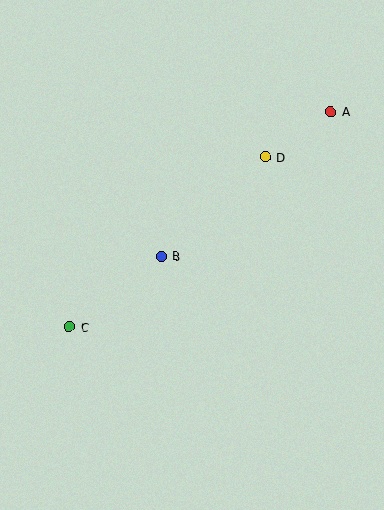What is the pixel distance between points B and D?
The distance between B and D is 144 pixels.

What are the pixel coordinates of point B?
Point B is at (161, 256).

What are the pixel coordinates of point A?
Point A is at (330, 112).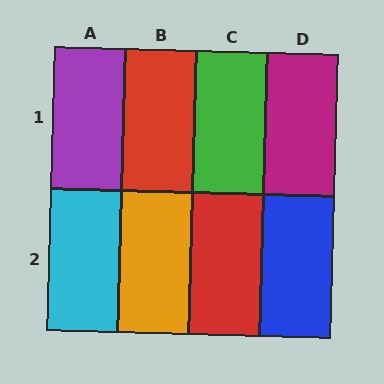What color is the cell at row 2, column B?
Orange.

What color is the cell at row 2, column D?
Blue.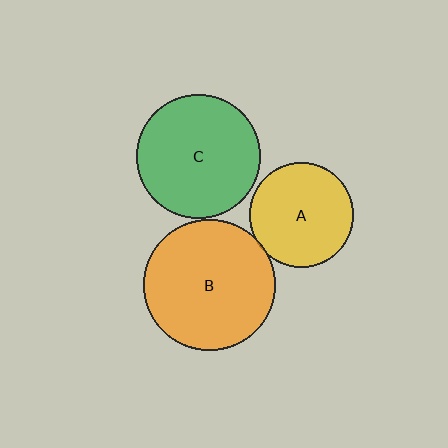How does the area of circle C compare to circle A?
Approximately 1.4 times.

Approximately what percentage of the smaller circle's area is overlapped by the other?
Approximately 5%.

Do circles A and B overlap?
Yes.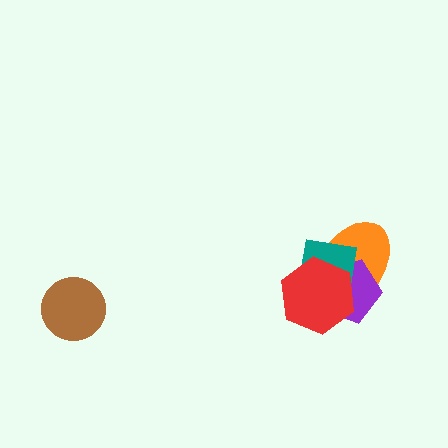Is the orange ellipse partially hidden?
Yes, it is partially covered by another shape.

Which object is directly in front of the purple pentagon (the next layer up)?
The teal square is directly in front of the purple pentagon.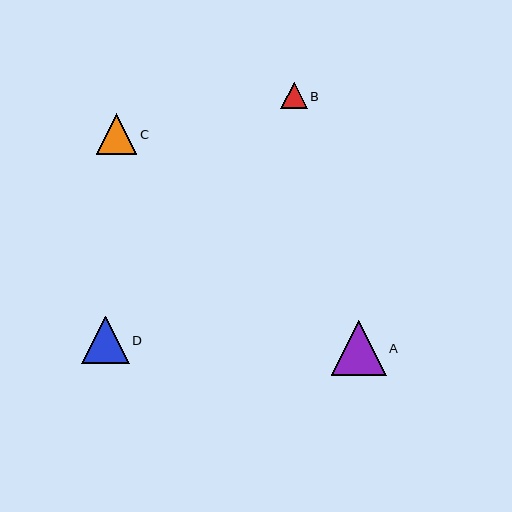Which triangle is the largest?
Triangle A is the largest with a size of approximately 55 pixels.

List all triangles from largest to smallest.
From largest to smallest: A, D, C, B.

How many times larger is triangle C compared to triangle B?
Triangle C is approximately 1.5 times the size of triangle B.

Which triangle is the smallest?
Triangle B is the smallest with a size of approximately 27 pixels.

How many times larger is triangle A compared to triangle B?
Triangle A is approximately 2.1 times the size of triangle B.